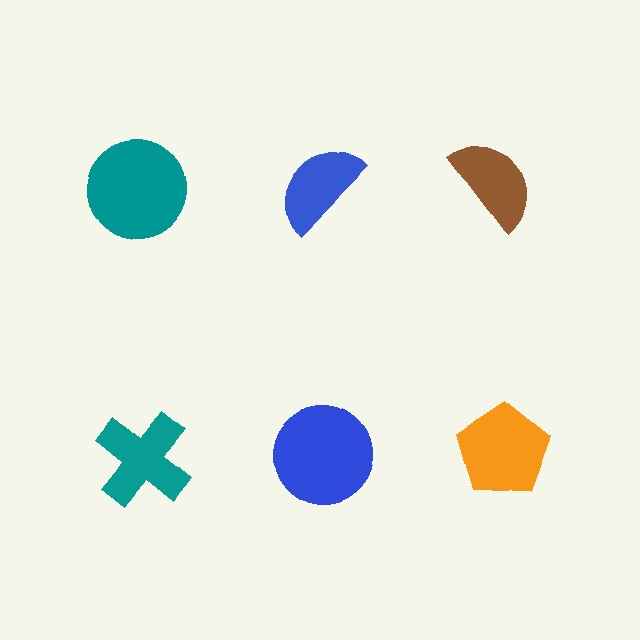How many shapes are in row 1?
3 shapes.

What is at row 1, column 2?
A blue semicircle.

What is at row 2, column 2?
A blue circle.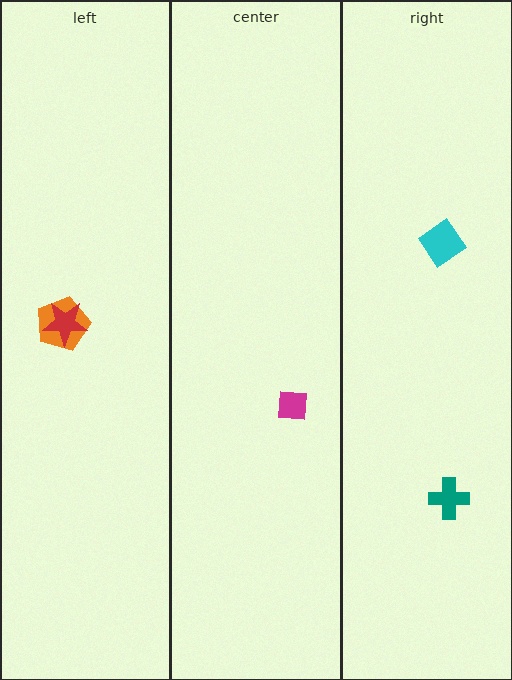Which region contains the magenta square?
The center region.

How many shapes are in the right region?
2.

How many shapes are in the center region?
1.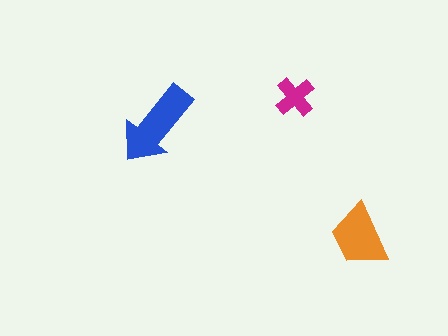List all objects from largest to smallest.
The blue arrow, the orange trapezoid, the magenta cross.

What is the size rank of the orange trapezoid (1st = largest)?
2nd.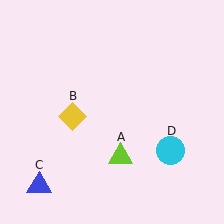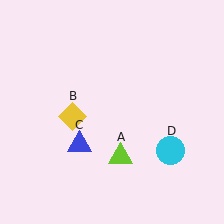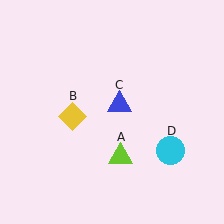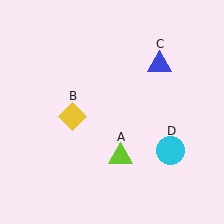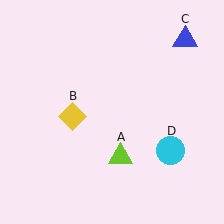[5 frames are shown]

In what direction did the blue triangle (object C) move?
The blue triangle (object C) moved up and to the right.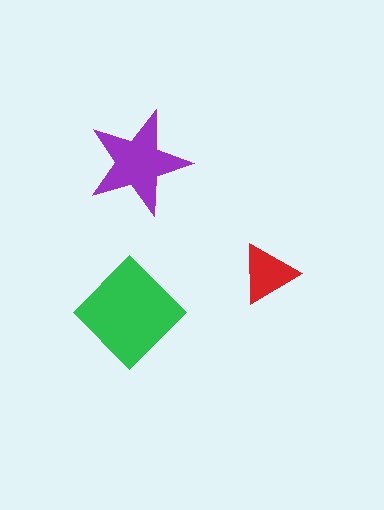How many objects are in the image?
There are 3 objects in the image.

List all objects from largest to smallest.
The green diamond, the purple star, the red triangle.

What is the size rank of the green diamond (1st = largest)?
1st.